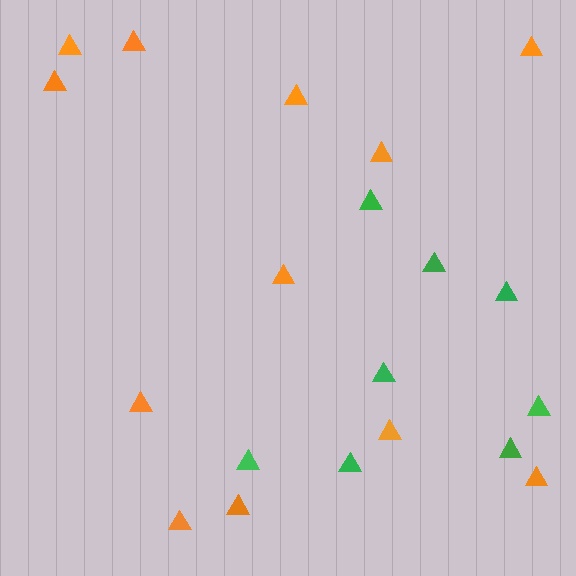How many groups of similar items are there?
There are 2 groups: one group of orange triangles (12) and one group of green triangles (8).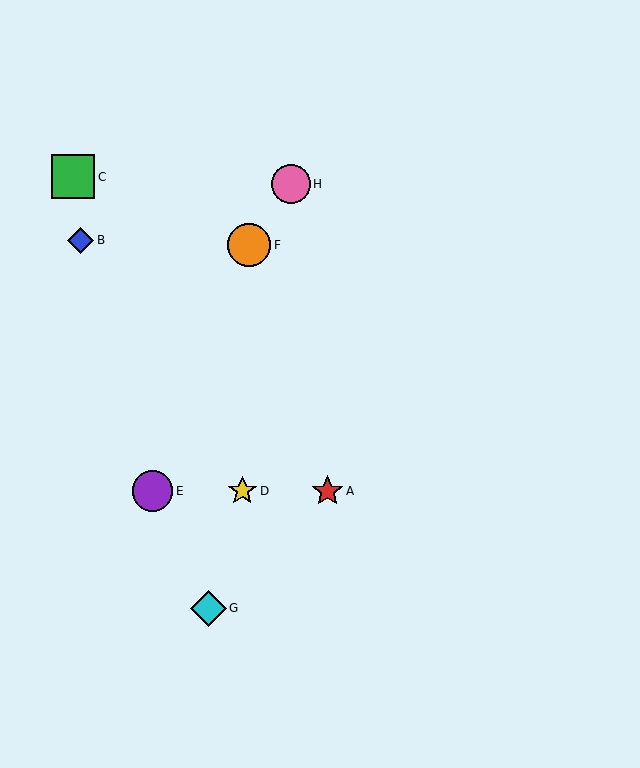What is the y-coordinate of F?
Object F is at y≈245.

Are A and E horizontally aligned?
Yes, both are at y≈491.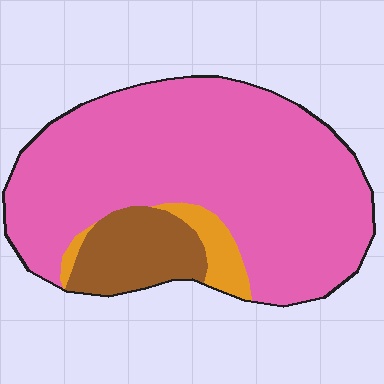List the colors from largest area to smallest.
From largest to smallest: pink, brown, orange.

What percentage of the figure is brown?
Brown takes up about one eighth (1/8) of the figure.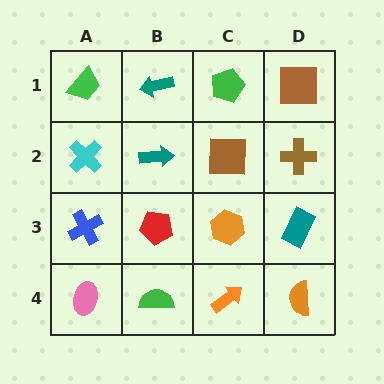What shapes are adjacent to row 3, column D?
A brown cross (row 2, column D), an orange semicircle (row 4, column D), an orange hexagon (row 3, column C).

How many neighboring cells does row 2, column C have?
4.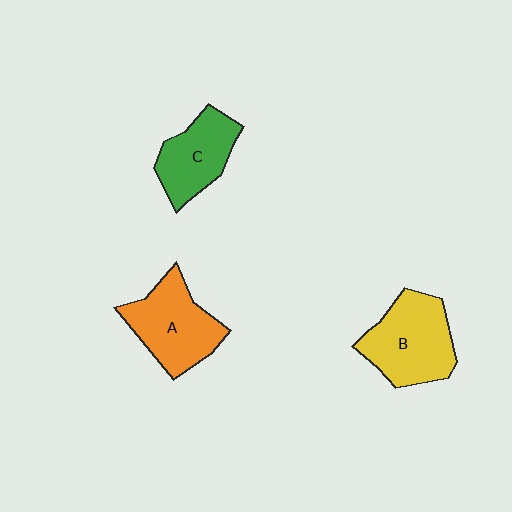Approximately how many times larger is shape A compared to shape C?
Approximately 1.2 times.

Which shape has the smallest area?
Shape C (green).